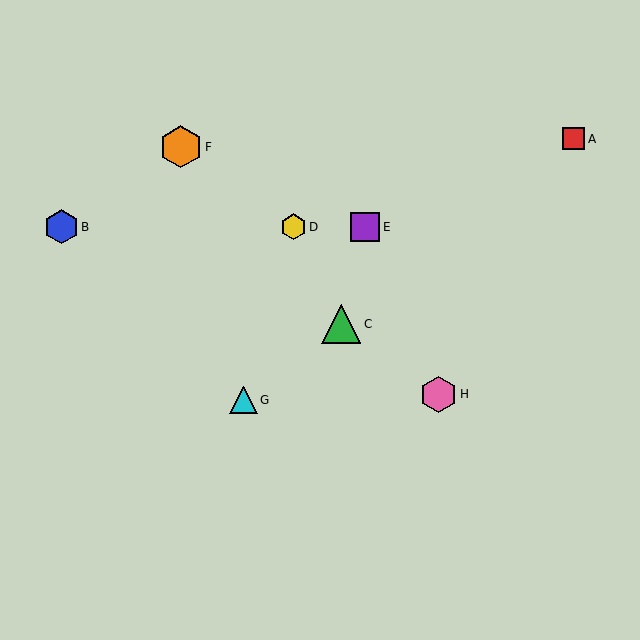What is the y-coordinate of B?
Object B is at y≈227.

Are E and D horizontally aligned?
Yes, both are at y≈227.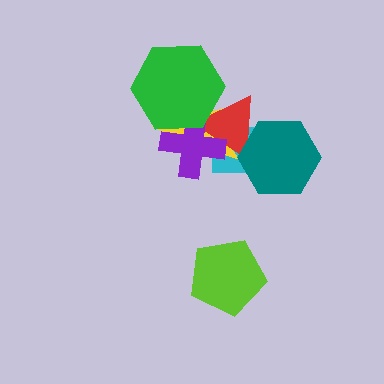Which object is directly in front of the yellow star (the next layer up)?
The red triangle is directly in front of the yellow star.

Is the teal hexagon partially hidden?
No, no other shape covers it.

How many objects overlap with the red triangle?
5 objects overlap with the red triangle.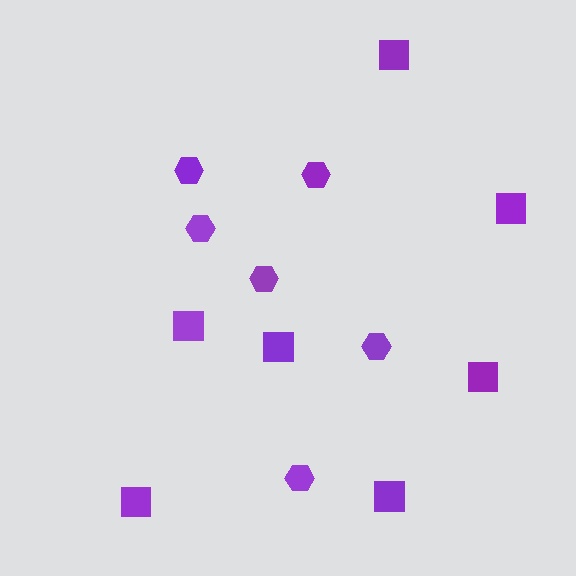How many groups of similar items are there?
There are 2 groups: one group of squares (7) and one group of hexagons (6).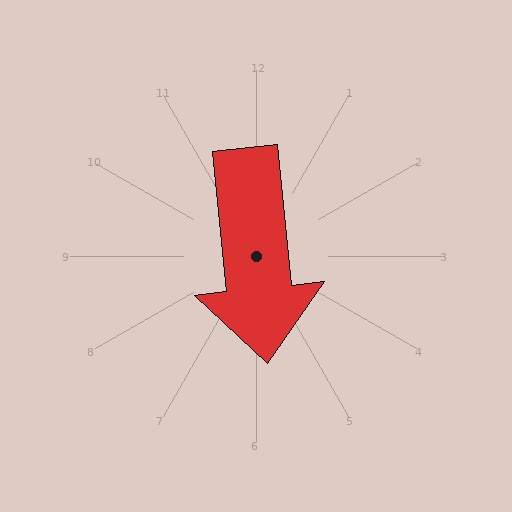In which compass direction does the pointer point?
South.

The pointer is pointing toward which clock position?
Roughly 6 o'clock.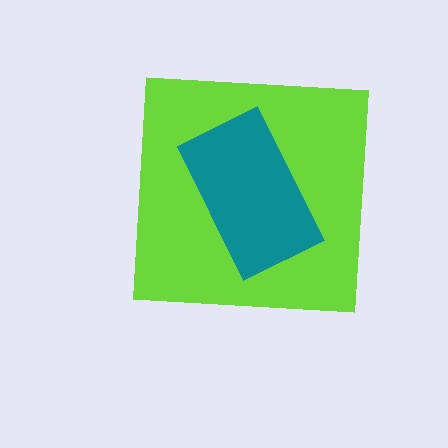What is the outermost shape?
The lime square.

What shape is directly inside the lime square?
The teal rectangle.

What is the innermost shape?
The teal rectangle.